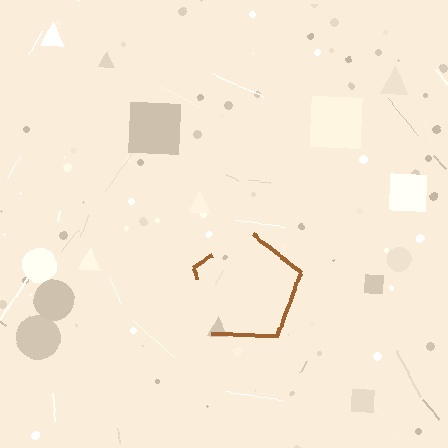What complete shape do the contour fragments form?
The contour fragments form a pentagon.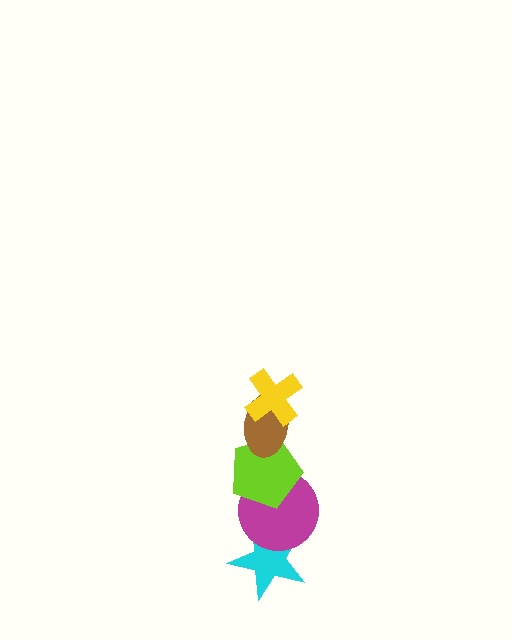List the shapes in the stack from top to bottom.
From top to bottom: the yellow cross, the brown ellipse, the lime pentagon, the magenta circle, the cyan star.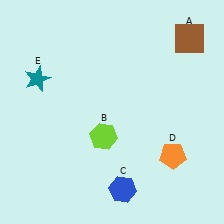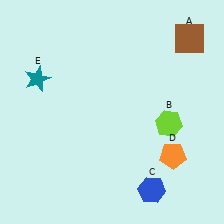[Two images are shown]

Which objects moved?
The objects that moved are: the lime hexagon (B), the blue hexagon (C).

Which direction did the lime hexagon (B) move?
The lime hexagon (B) moved right.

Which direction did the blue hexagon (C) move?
The blue hexagon (C) moved right.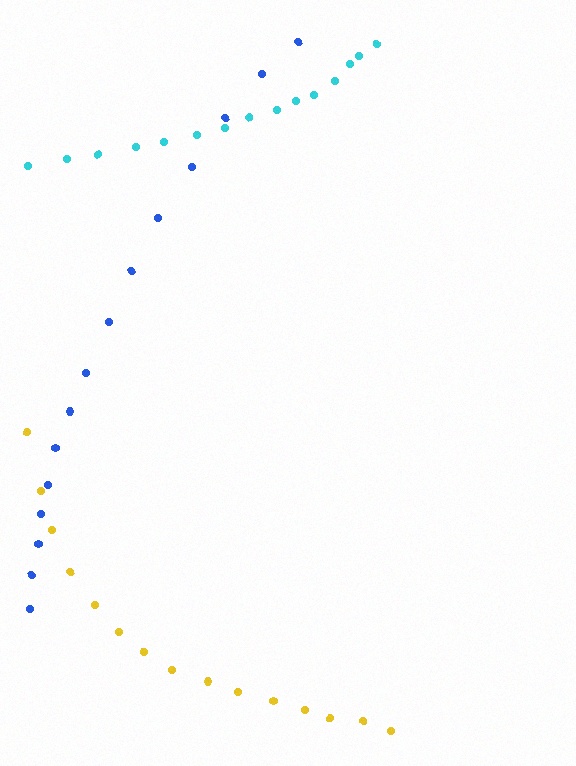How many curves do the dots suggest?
There are 3 distinct paths.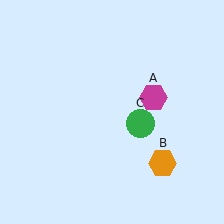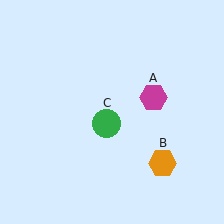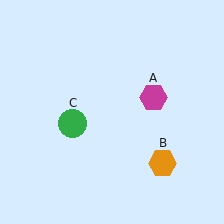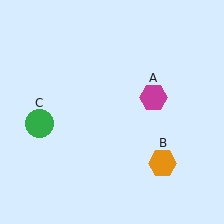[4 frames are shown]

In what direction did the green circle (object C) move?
The green circle (object C) moved left.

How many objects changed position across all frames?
1 object changed position: green circle (object C).